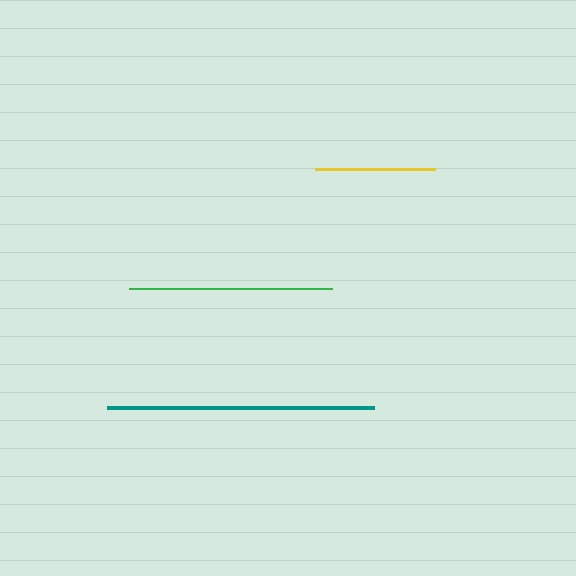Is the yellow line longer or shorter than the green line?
The green line is longer than the yellow line.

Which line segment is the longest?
The teal line is the longest at approximately 268 pixels.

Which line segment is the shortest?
The yellow line is the shortest at approximately 120 pixels.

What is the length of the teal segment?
The teal segment is approximately 268 pixels long.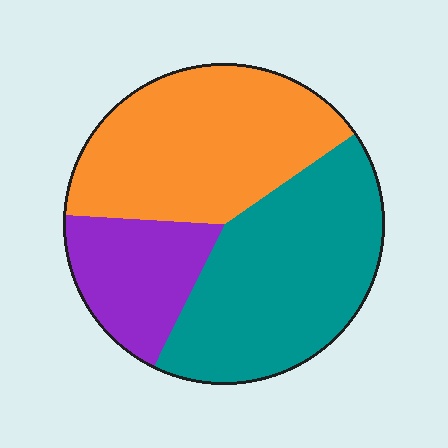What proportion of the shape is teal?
Teal takes up about two fifths (2/5) of the shape.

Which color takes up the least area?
Purple, at roughly 20%.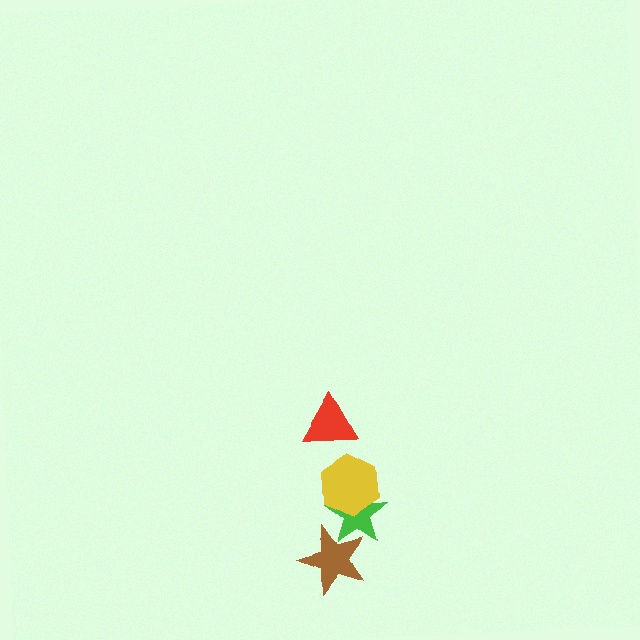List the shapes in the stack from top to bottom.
From top to bottom: the red triangle, the yellow hexagon, the green star, the brown star.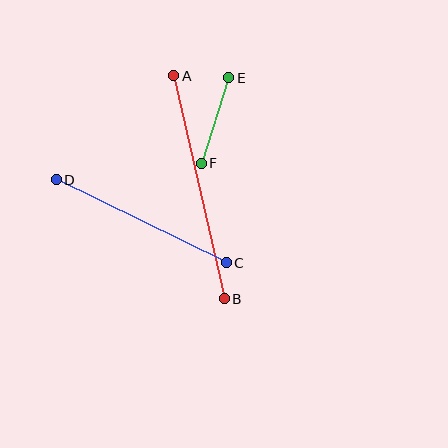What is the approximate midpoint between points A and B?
The midpoint is at approximately (199, 187) pixels.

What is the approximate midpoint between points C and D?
The midpoint is at approximately (141, 221) pixels.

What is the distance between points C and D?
The distance is approximately 189 pixels.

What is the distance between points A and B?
The distance is approximately 229 pixels.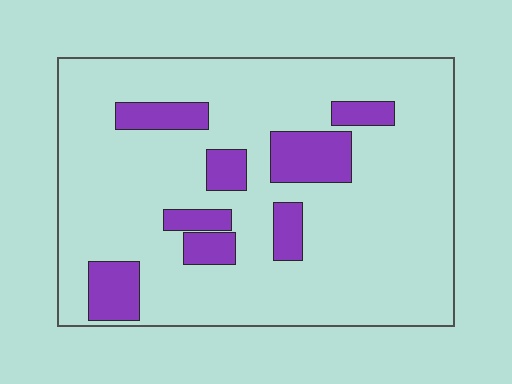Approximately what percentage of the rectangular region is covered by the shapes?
Approximately 15%.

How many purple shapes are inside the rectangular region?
8.